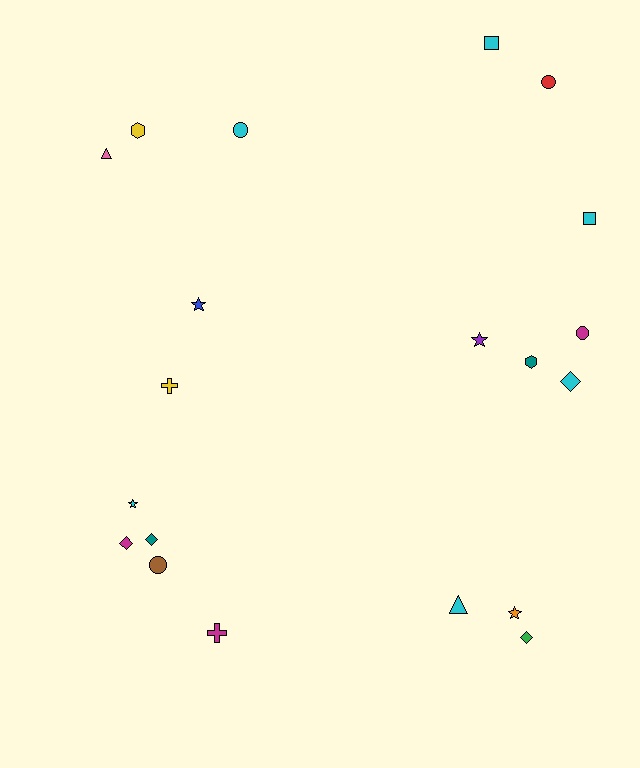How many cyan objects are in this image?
There are 6 cyan objects.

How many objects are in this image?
There are 20 objects.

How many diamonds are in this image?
There are 4 diamonds.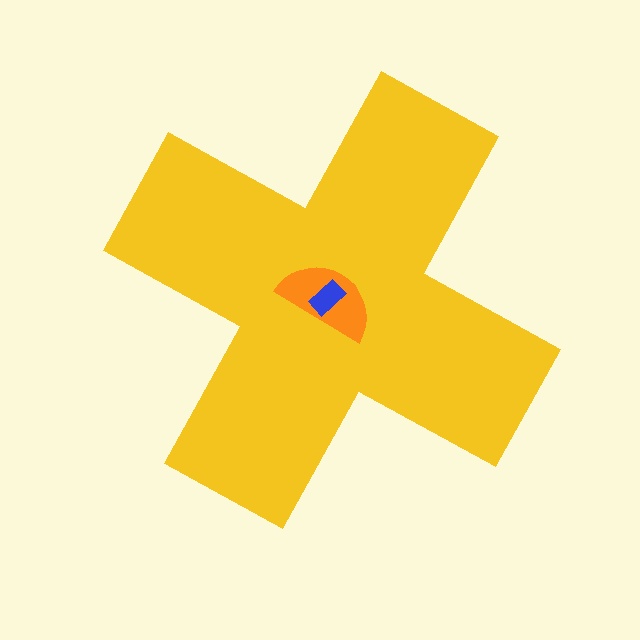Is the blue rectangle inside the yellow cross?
Yes.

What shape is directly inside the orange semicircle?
The blue rectangle.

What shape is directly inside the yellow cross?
The orange semicircle.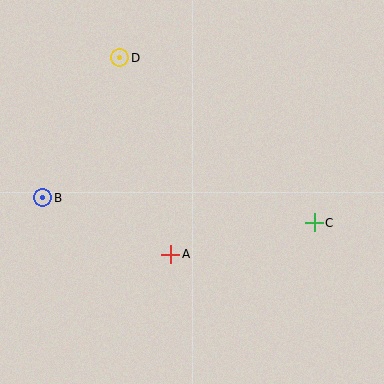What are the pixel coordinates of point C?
Point C is at (314, 223).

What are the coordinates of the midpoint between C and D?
The midpoint between C and D is at (217, 140).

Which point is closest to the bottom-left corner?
Point B is closest to the bottom-left corner.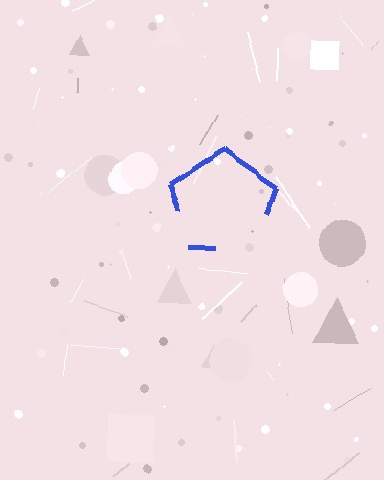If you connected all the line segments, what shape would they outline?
They would outline a pentagon.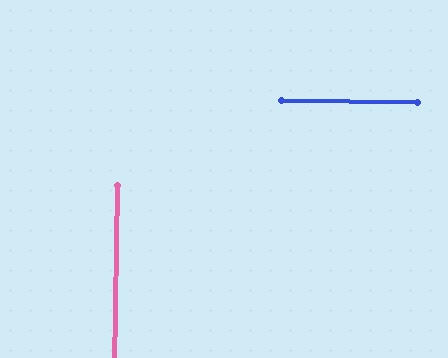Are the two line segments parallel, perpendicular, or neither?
Perpendicular — they meet at approximately 90°.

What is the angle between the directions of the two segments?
Approximately 90 degrees.